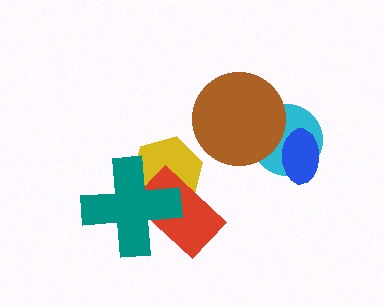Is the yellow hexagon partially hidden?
Yes, it is partially covered by another shape.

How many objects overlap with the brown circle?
1 object overlaps with the brown circle.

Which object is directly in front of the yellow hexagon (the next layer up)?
The red rectangle is directly in front of the yellow hexagon.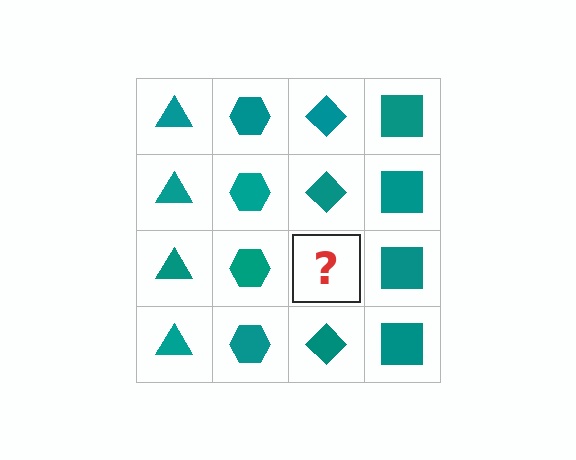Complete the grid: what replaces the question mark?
The question mark should be replaced with a teal diamond.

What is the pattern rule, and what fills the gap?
The rule is that each column has a consistent shape. The gap should be filled with a teal diamond.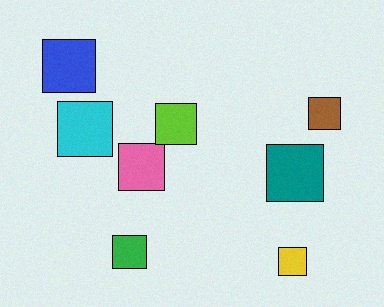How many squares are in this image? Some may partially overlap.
There are 8 squares.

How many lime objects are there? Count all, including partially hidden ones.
There is 1 lime object.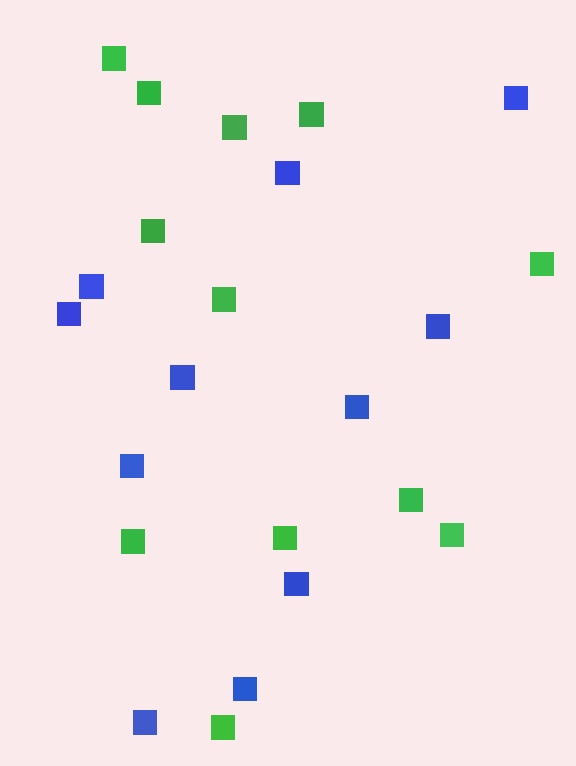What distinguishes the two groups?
There are 2 groups: one group of green squares (12) and one group of blue squares (11).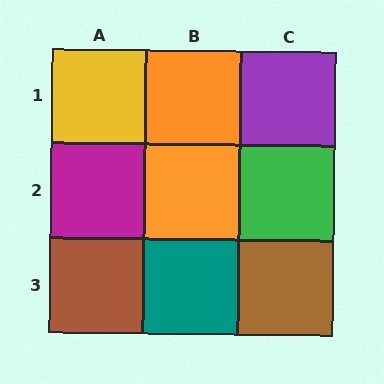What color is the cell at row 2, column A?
Magenta.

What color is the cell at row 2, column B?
Orange.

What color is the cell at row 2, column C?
Green.